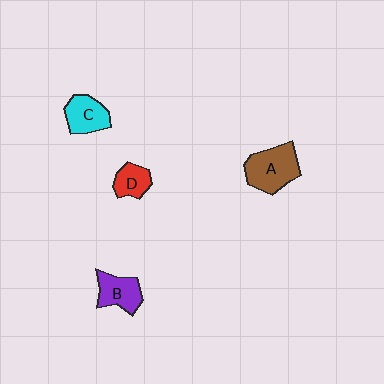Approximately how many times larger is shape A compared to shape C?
Approximately 1.4 times.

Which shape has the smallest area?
Shape D (red).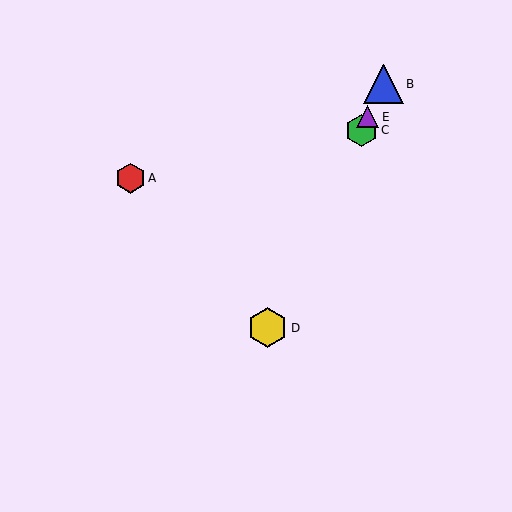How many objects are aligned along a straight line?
4 objects (B, C, D, E) are aligned along a straight line.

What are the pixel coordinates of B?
Object B is at (383, 84).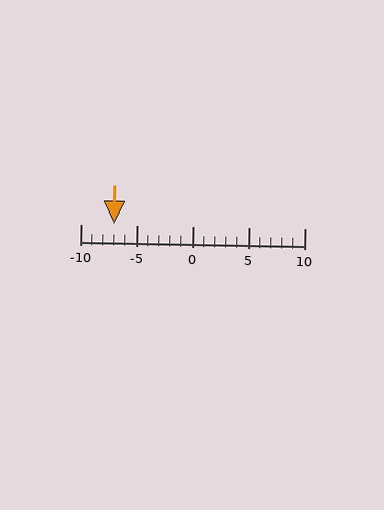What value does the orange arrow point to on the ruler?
The orange arrow points to approximately -7.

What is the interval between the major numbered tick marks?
The major tick marks are spaced 5 units apart.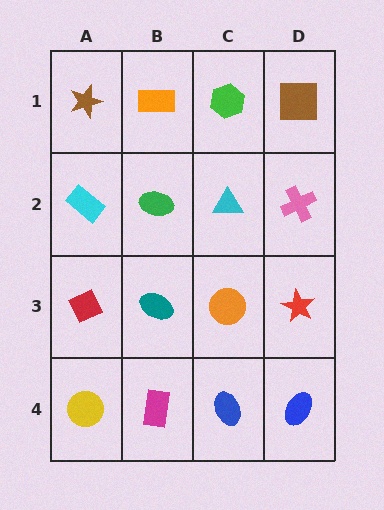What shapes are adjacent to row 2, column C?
A green hexagon (row 1, column C), an orange circle (row 3, column C), a green ellipse (row 2, column B), a pink cross (row 2, column D).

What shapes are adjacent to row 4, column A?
A red diamond (row 3, column A), a magenta rectangle (row 4, column B).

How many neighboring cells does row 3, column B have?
4.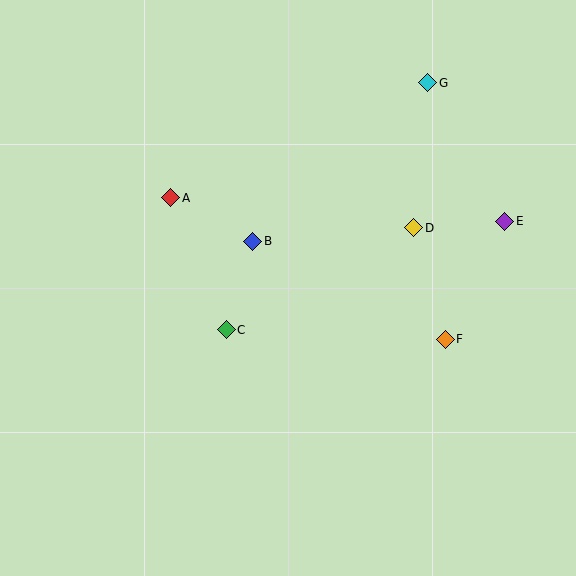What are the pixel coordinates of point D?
Point D is at (414, 228).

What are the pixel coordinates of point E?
Point E is at (505, 221).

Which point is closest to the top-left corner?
Point A is closest to the top-left corner.